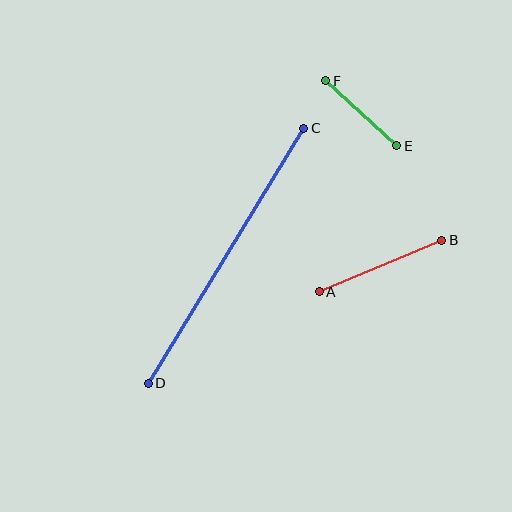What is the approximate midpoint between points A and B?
The midpoint is at approximately (380, 266) pixels.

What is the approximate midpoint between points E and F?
The midpoint is at approximately (361, 113) pixels.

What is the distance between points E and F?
The distance is approximately 96 pixels.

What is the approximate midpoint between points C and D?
The midpoint is at approximately (226, 256) pixels.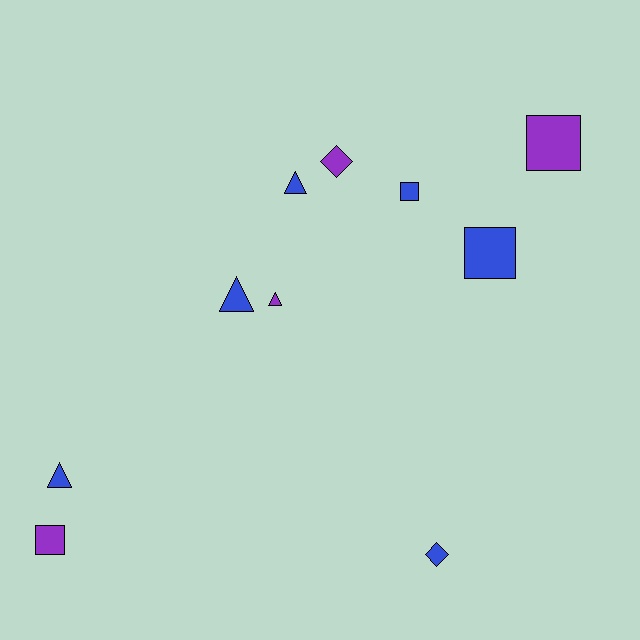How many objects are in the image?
There are 10 objects.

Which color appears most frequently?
Blue, with 6 objects.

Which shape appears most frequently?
Square, with 4 objects.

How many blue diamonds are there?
There is 1 blue diamond.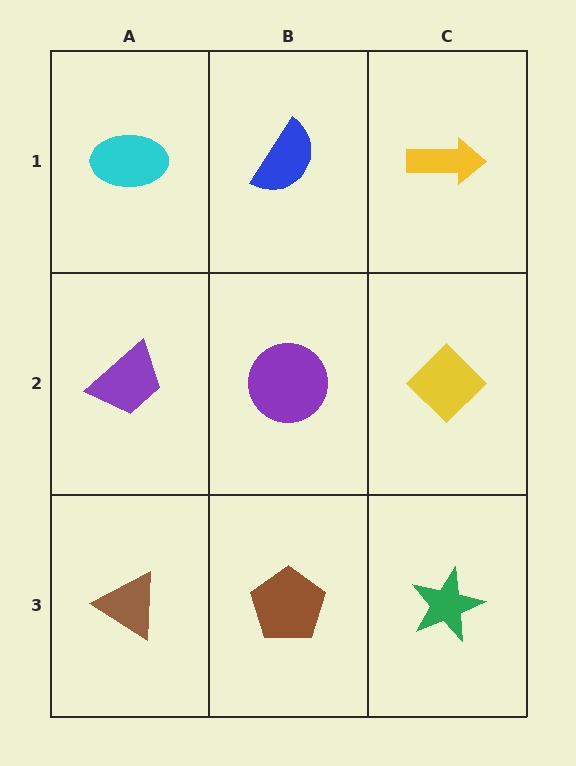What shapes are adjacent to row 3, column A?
A purple trapezoid (row 2, column A), a brown pentagon (row 3, column B).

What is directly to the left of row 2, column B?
A purple trapezoid.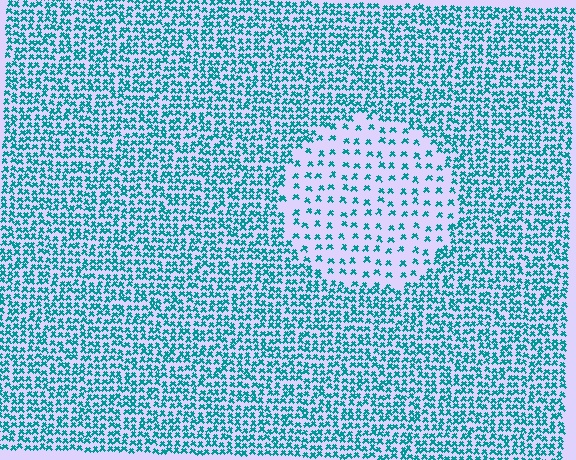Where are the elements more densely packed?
The elements are more densely packed outside the circle boundary.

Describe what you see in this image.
The image contains small teal elements arranged at two different densities. A circle-shaped region is visible where the elements are less densely packed than the surrounding area.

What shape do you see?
I see a circle.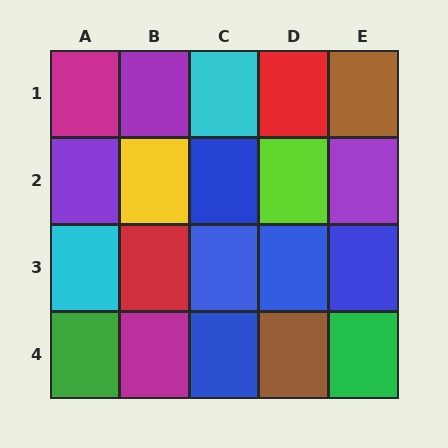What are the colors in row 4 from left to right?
Green, magenta, blue, brown, green.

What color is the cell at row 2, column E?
Purple.